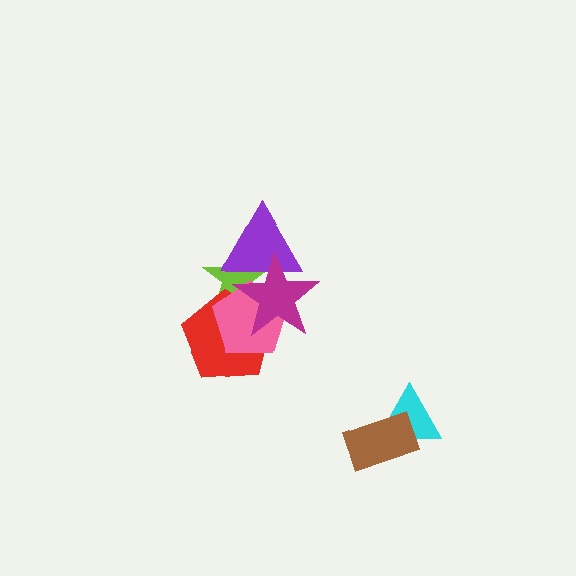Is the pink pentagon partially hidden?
Yes, it is partially covered by another shape.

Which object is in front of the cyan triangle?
The brown rectangle is in front of the cyan triangle.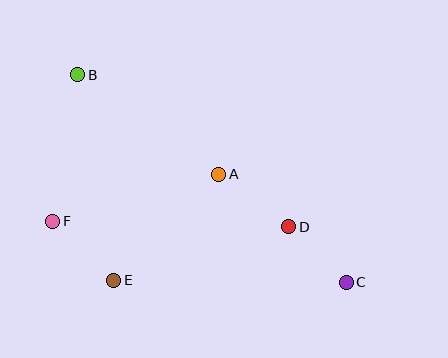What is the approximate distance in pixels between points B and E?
The distance between B and E is approximately 209 pixels.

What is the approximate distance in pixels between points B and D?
The distance between B and D is approximately 260 pixels.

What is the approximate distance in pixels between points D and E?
The distance between D and E is approximately 183 pixels.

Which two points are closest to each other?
Points C and D are closest to each other.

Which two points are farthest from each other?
Points B and C are farthest from each other.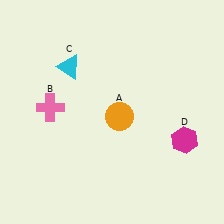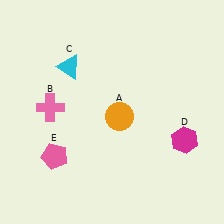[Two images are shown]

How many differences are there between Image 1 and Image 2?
There is 1 difference between the two images.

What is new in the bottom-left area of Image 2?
A pink pentagon (E) was added in the bottom-left area of Image 2.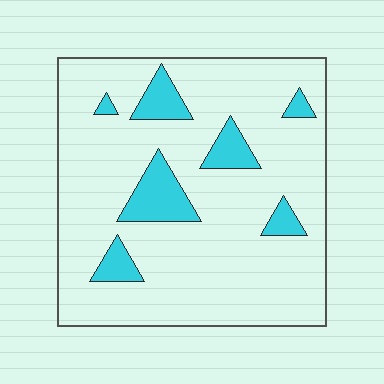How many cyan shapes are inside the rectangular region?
7.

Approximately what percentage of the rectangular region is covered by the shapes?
Approximately 15%.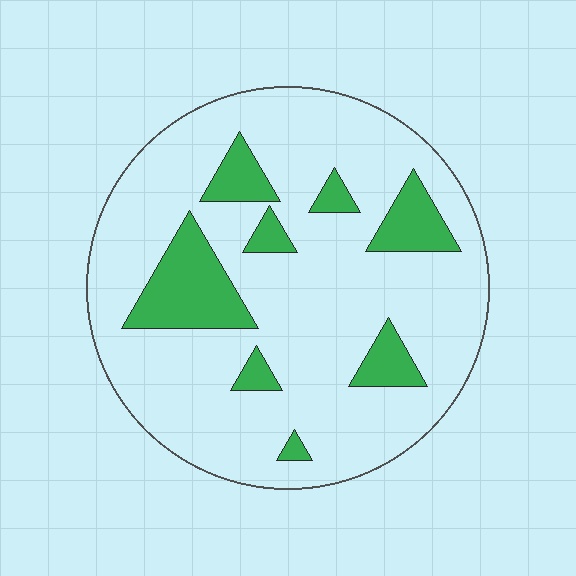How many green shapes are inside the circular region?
8.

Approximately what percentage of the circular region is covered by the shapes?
Approximately 20%.